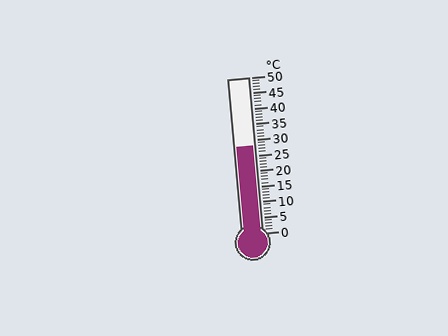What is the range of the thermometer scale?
The thermometer scale ranges from 0°C to 50°C.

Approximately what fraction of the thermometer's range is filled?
The thermometer is filled to approximately 55% of its range.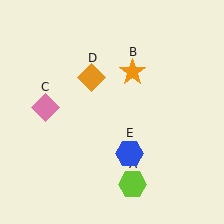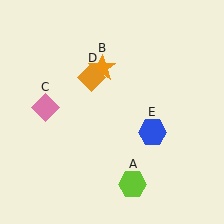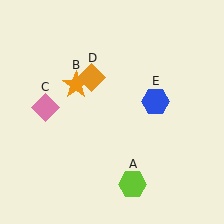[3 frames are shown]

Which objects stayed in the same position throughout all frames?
Lime hexagon (object A) and pink diamond (object C) and orange diamond (object D) remained stationary.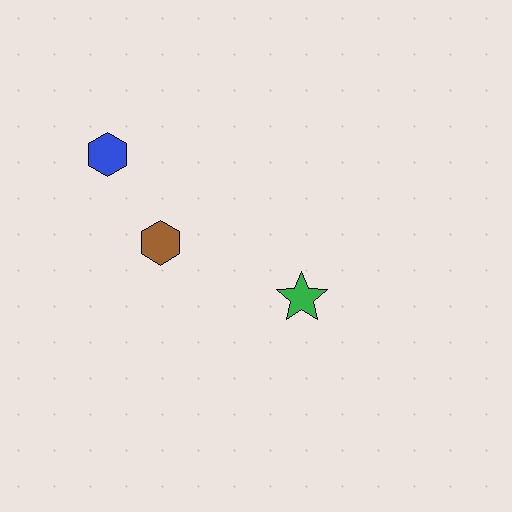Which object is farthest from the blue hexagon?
The green star is farthest from the blue hexagon.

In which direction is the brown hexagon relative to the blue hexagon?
The brown hexagon is below the blue hexagon.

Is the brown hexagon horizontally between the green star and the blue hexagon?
Yes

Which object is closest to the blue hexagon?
The brown hexagon is closest to the blue hexagon.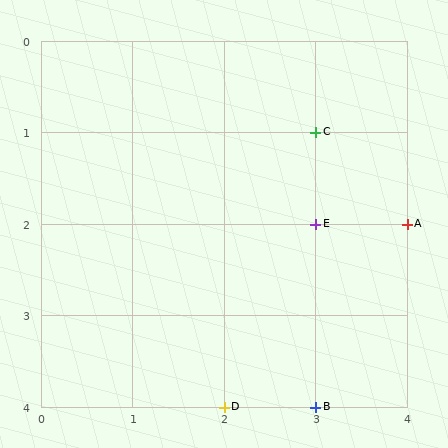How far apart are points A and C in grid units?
Points A and C are 1 column and 1 row apart (about 1.4 grid units diagonally).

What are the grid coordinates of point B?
Point B is at grid coordinates (3, 4).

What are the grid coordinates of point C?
Point C is at grid coordinates (3, 1).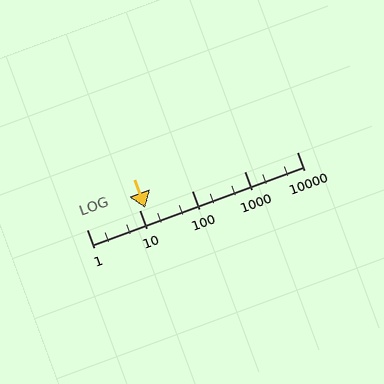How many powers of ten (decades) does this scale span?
The scale spans 4 decades, from 1 to 10000.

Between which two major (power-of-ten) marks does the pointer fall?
The pointer is between 10 and 100.